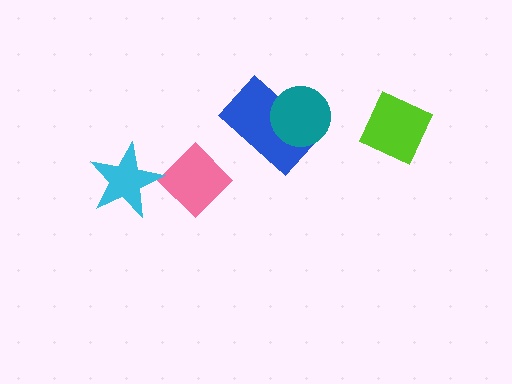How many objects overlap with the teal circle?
1 object overlaps with the teal circle.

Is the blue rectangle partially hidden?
Yes, it is partially covered by another shape.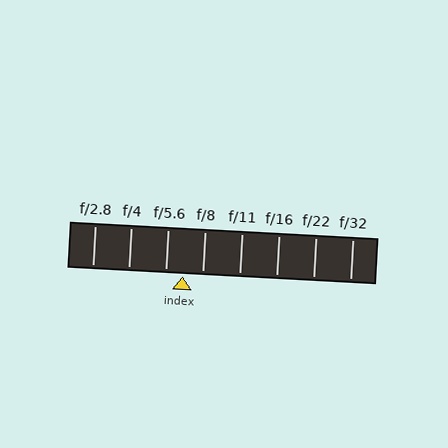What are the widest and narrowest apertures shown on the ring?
The widest aperture shown is f/2.8 and the narrowest is f/32.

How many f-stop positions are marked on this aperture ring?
There are 8 f-stop positions marked.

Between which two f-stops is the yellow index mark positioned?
The index mark is between f/5.6 and f/8.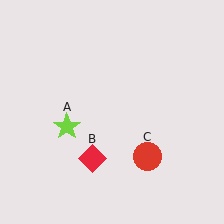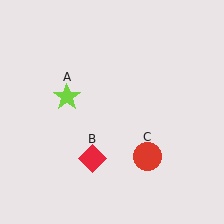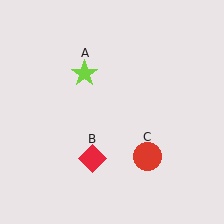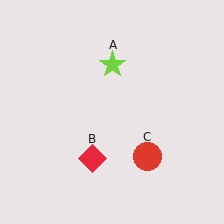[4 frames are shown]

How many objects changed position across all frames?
1 object changed position: lime star (object A).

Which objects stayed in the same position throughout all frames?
Red diamond (object B) and red circle (object C) remained stationary.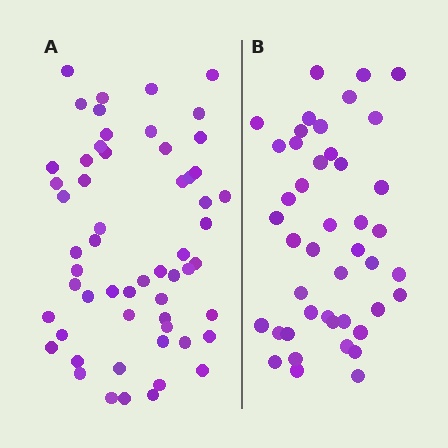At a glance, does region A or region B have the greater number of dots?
Region A (the left region) has more dots.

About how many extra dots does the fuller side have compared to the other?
Region A has approximately 15 more dots than region B.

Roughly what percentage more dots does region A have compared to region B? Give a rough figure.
About 30% more.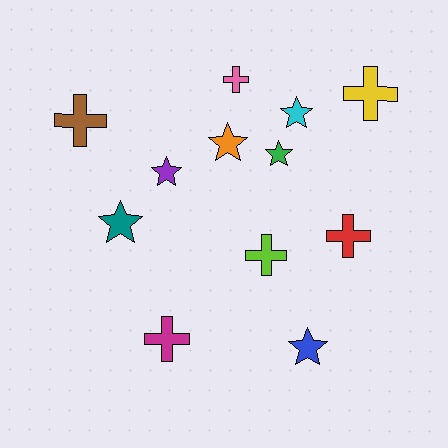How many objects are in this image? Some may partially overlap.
There are 12 objects.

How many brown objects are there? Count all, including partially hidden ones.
There is 1 brown object.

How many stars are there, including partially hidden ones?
There are 6 stars.